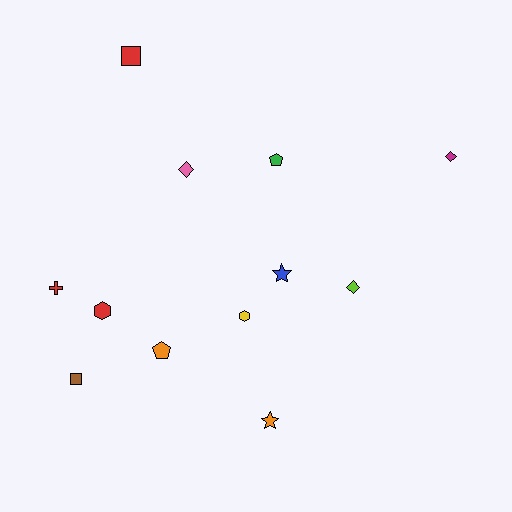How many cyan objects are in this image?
There are no cyan objects.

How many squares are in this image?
There are 2 squares.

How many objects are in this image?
There are 12 objects.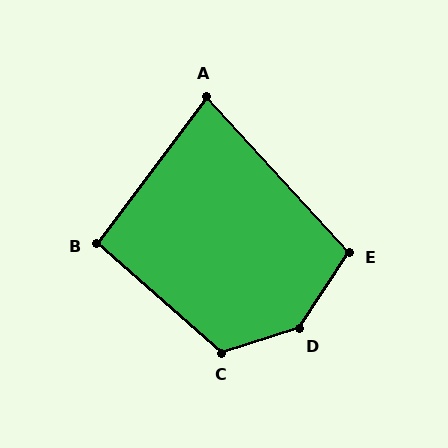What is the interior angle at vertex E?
Approximately 104 degrees (obtuse).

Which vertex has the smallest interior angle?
A, at approximately 79 degrees.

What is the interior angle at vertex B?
Approximately 94 degrees (approximately right).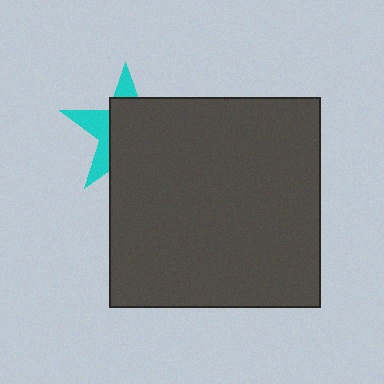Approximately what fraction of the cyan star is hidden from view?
Roughly 65% of the cyan star is hidden behind the dark gray square.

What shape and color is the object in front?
The object in front is a dark gray square.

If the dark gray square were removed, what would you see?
You would see the complete cyan star.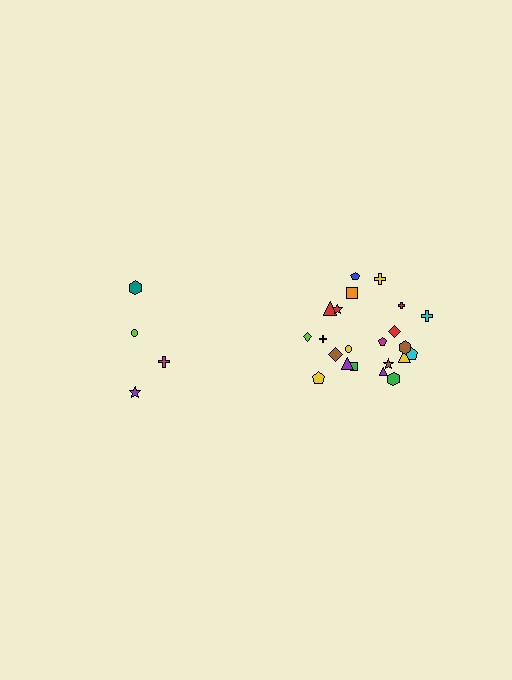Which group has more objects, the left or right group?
The right group.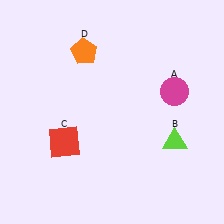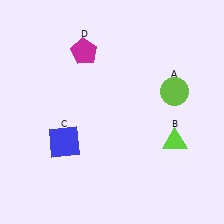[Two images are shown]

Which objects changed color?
A changed from magenta to lime. C changed from red to blue. D changed from orange to magenta.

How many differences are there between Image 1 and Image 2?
There are 3 differences between the two images.